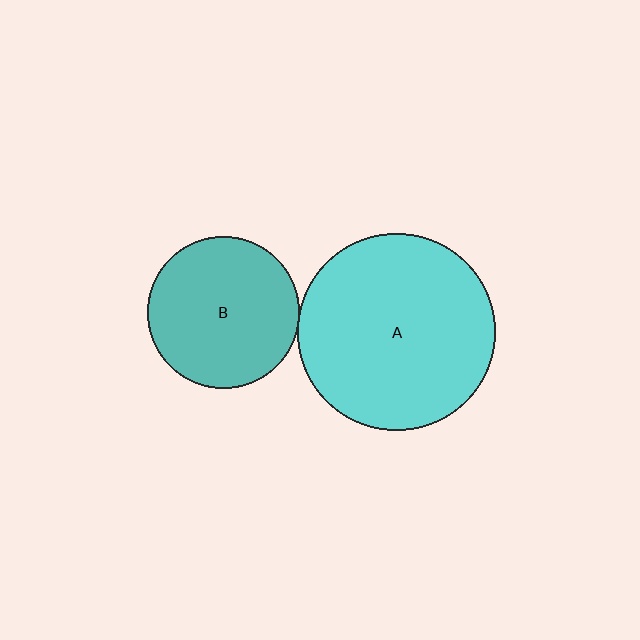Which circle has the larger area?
Circle A (cyan).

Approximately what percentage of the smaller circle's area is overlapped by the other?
Approximately 5%.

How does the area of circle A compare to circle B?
Approximately 1.7 times.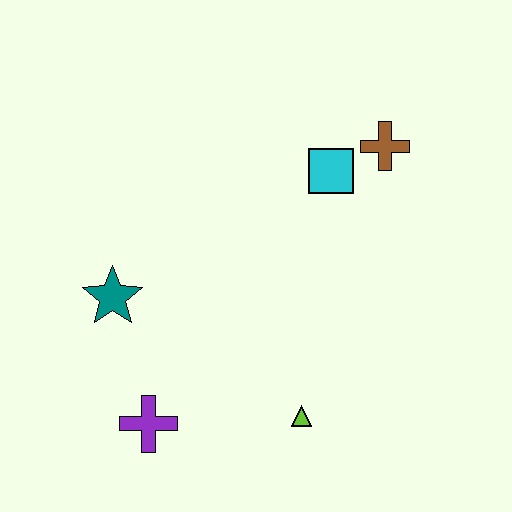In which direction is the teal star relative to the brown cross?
The teal star is to the left of the brown cross.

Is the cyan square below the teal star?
No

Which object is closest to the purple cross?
The teal star is closest to the purple cross.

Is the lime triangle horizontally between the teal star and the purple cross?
No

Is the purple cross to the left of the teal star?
No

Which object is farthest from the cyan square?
The purple cross is farthest from the cyan square.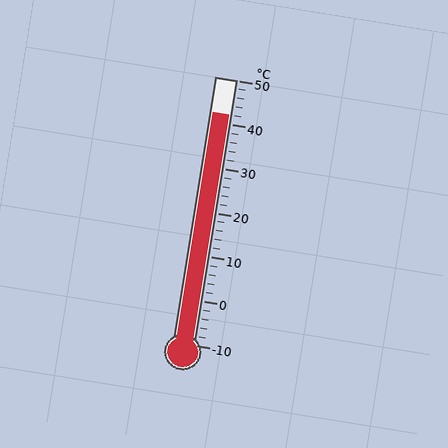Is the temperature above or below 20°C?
The temperature is above 20°C.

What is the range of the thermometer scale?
The thermometer scale ranges from -10°C to 50°C.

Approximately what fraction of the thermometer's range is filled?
The thermometer is filled to approximately 85% of its range.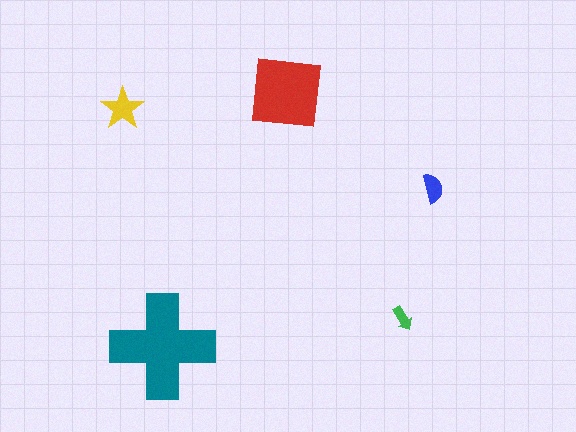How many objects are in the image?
There are 5 objects in the image.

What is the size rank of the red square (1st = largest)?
2nd.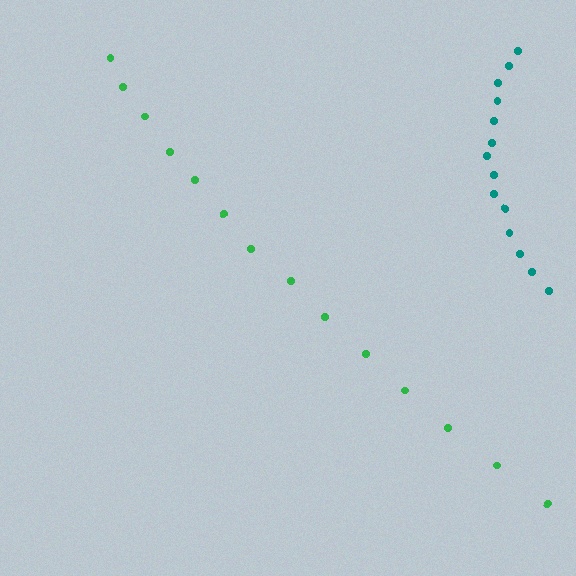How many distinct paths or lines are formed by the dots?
There are 2 distinct paths.